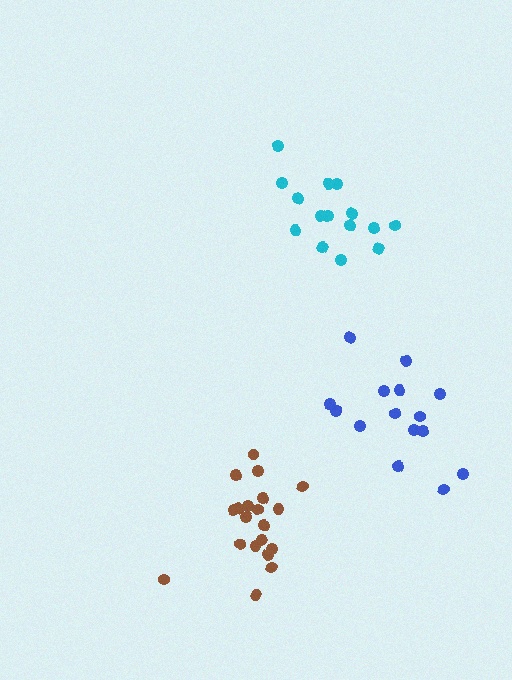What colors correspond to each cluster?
The clusters are colored: brown, cyan, blue.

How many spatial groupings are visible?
There are 3 spatial groupings.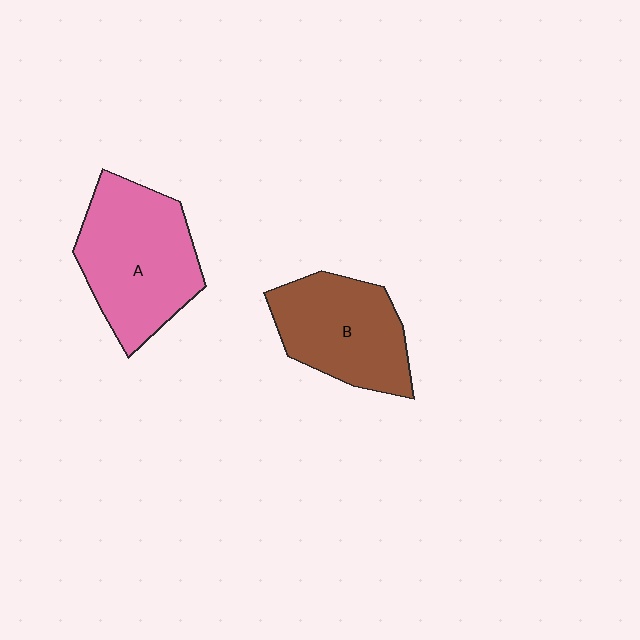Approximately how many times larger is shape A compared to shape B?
Approximately 1.2 times.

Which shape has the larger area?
Shape A (pink).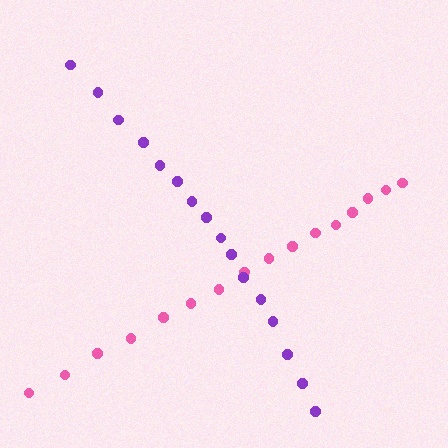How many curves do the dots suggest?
There are 2 distinct paths.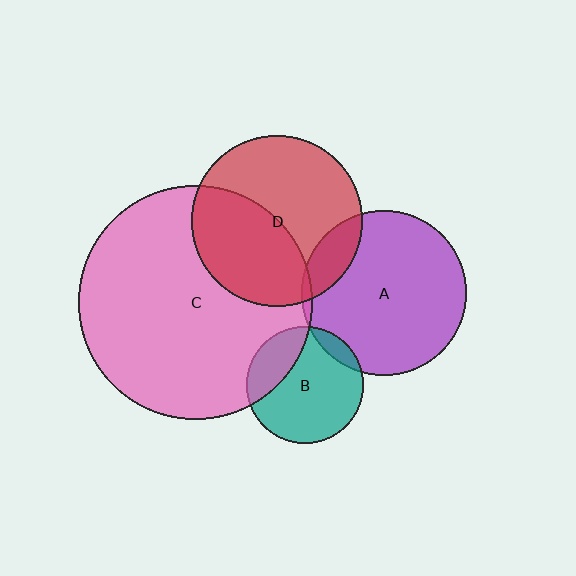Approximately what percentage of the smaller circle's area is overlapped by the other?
Approximately 10%.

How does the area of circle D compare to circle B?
Approximately 2.1 times.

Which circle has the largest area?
Circle C (pink).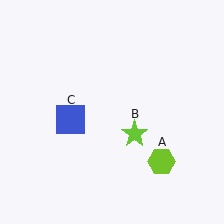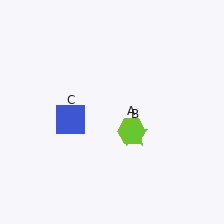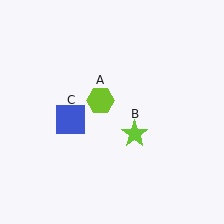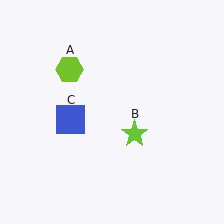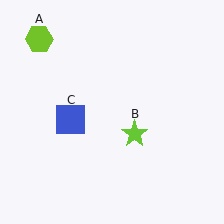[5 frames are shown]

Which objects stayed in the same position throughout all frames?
Lime star (object B) and blue square (object C) remained stationary.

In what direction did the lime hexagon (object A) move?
The lime hexagon (object A) moved up and to the left.